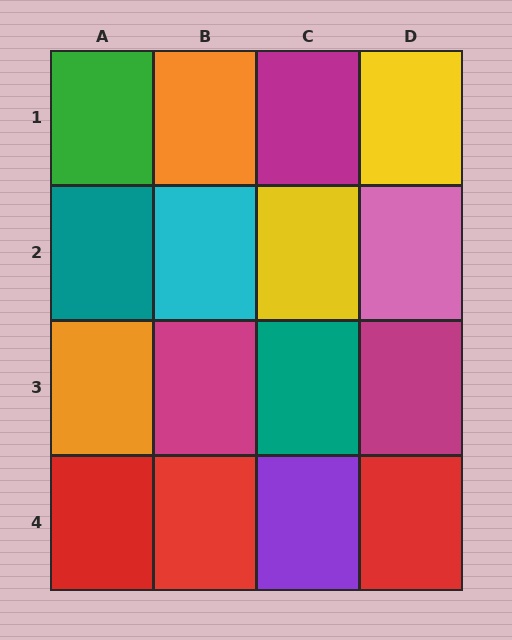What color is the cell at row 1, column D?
Yellow.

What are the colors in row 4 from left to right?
Red, red, purple, red.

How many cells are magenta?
3 cells are magenta.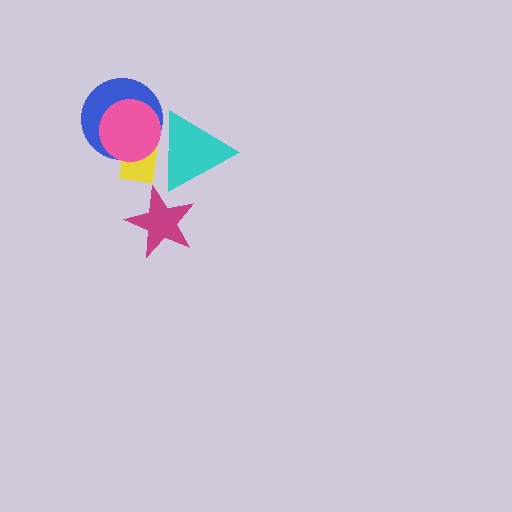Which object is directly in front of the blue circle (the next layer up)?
The pink circle is directly in front of the blue circle.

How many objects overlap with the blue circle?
3 objects overlap with the blue circle.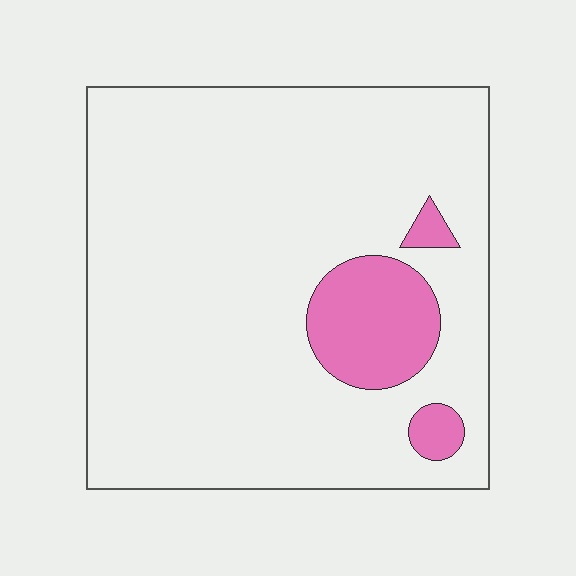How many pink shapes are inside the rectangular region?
3.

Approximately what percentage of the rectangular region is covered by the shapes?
Approximately 10%.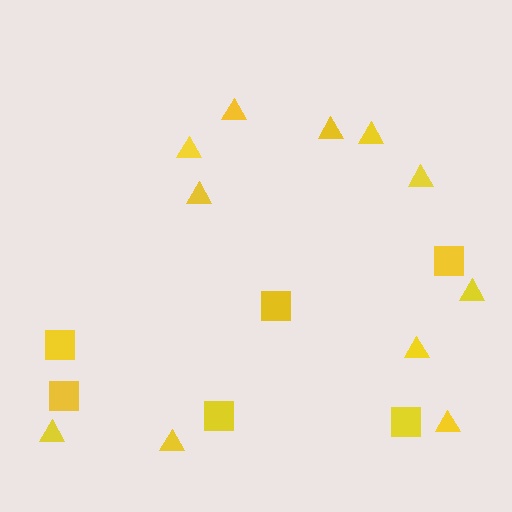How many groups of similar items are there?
There are 2 groups: one group of squares (6) and one group of triangles (11).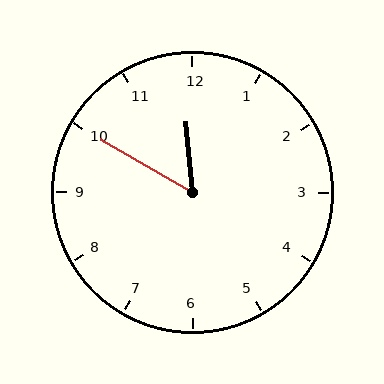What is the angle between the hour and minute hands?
Approximately 55 degrees.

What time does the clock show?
11:50.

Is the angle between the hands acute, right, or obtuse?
It is acute.